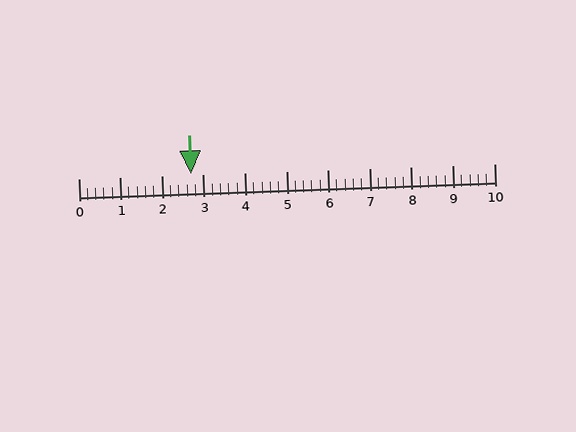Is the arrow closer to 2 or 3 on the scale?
The arrow is closer to 3.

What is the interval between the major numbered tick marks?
The major tick marks are spaced 1 units apart.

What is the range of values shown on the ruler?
The ruler shows values from 0 to 10.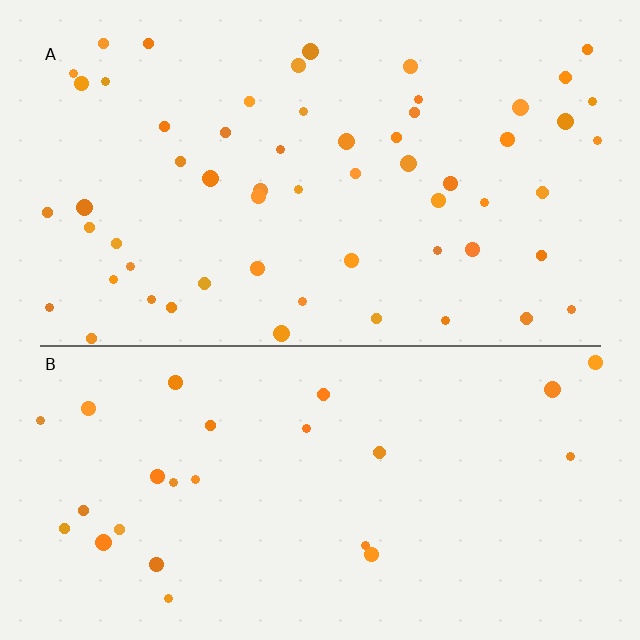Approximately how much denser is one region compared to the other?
Approximately 2.3× — region A over region B.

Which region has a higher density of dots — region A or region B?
A (the top).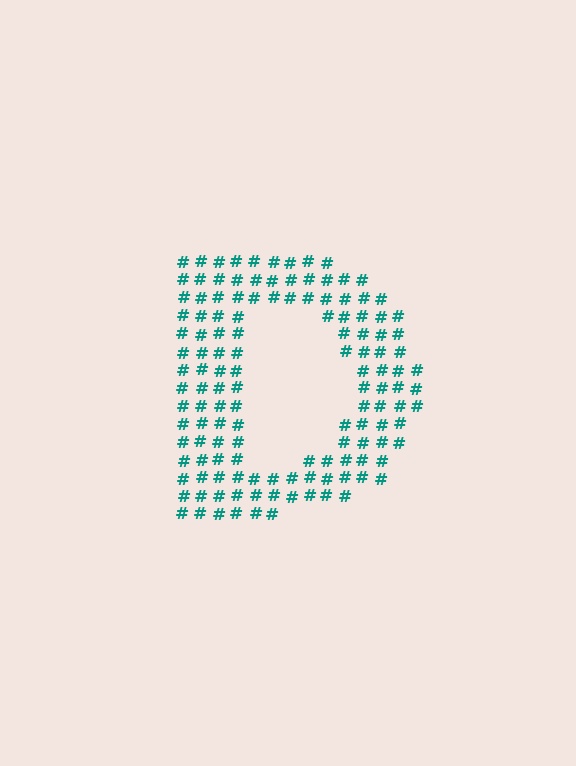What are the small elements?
The small elements are hash symbols.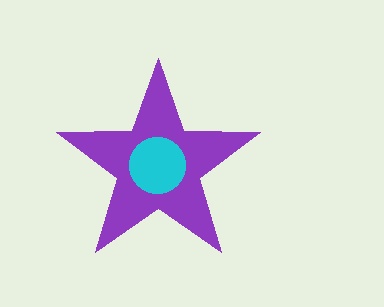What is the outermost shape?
The purple star.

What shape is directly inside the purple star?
The cyan circle.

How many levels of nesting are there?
2.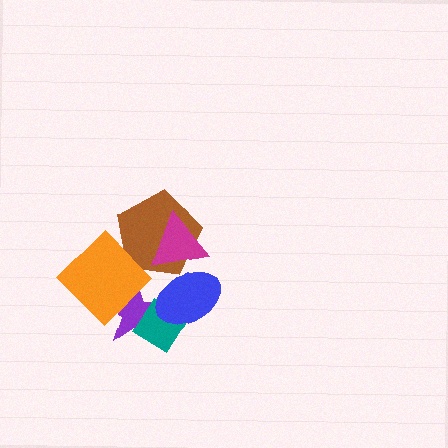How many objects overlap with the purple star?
3 objects overlap with the purple star.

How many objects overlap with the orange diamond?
2 objects overlap with the orange diamond.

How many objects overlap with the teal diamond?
2 objects overlap with the teal diamond.